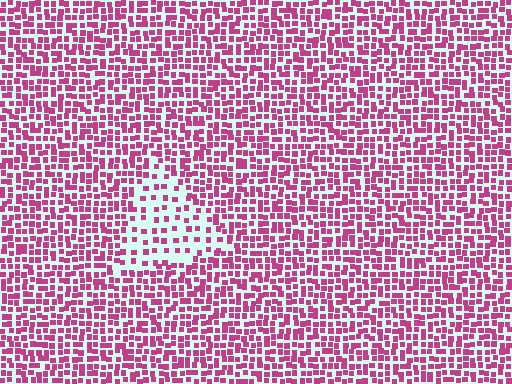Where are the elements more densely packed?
The elements are more densely packed outside the triangle boundary.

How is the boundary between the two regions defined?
The boundary is defined by a change in element density (approximately 2.3x ratio). All elements are the same color, size, and shape.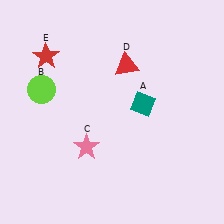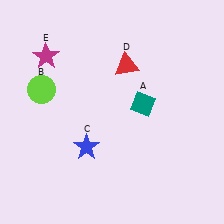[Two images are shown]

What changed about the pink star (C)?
In Image 1, C is pink. In Image 2, it changed to blue.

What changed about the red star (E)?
In Image 1, E is red. In Image 2, it changed to magenta.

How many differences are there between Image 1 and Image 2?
There are 2 differences between the two images.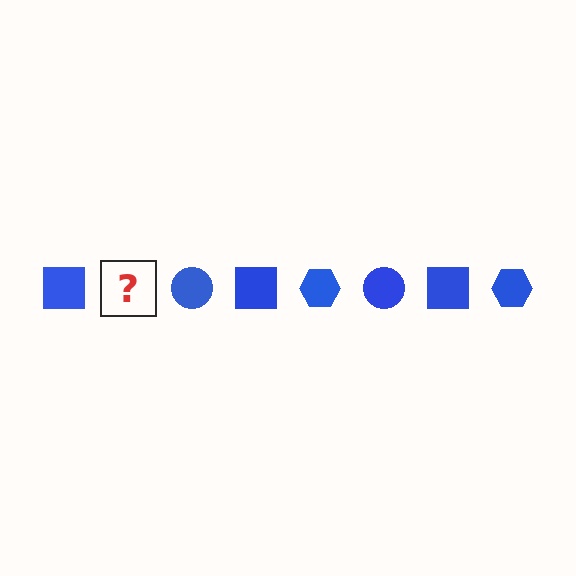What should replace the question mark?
The question mark should be replaced with a blue hexagon.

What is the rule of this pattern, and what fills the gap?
The rule is that the pattern cycles through square, hexagon, circle shapes in blue. The gap should be filled with a blue hexagon.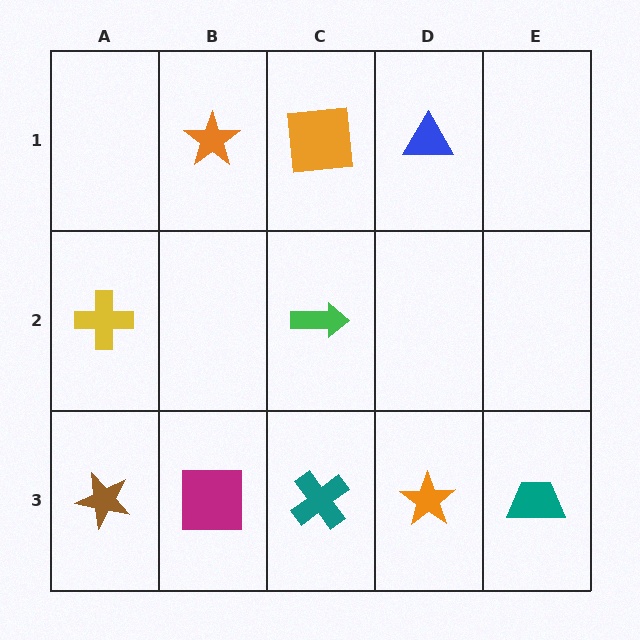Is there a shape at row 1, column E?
No, that cell is empty.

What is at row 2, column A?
A yellow cross.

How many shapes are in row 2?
2 shapes.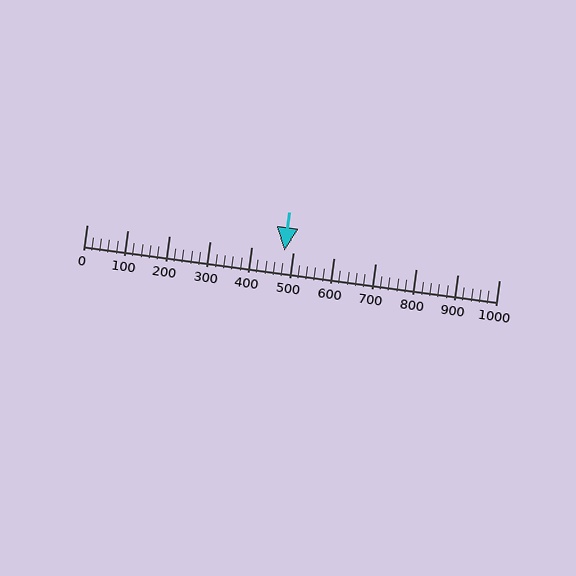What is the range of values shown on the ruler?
The ruler shows values from 0 to 1000.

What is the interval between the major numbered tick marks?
The major tick marks are spaced 100 units apart.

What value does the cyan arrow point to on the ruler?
The cyan arrow points to approximately 480.